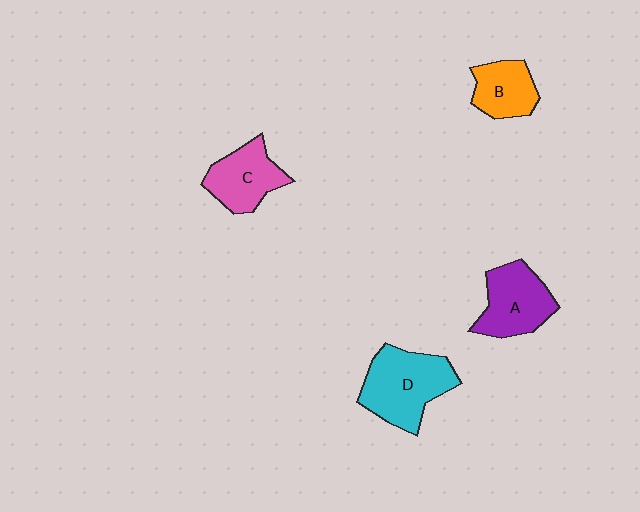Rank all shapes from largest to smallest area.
From largest to smallest: D (cyan), A (purple), C (pink), B (orange).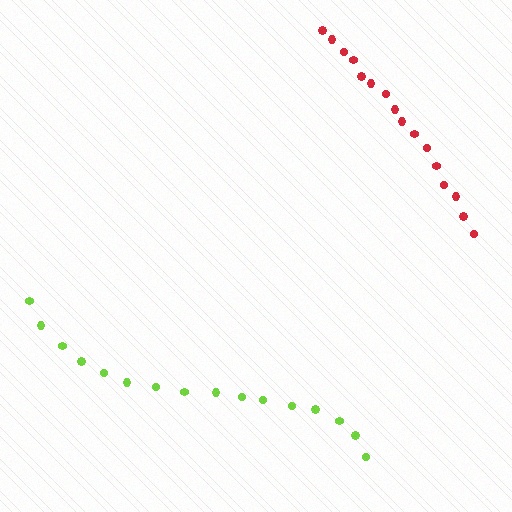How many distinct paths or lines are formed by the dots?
There are 2 distinct paths.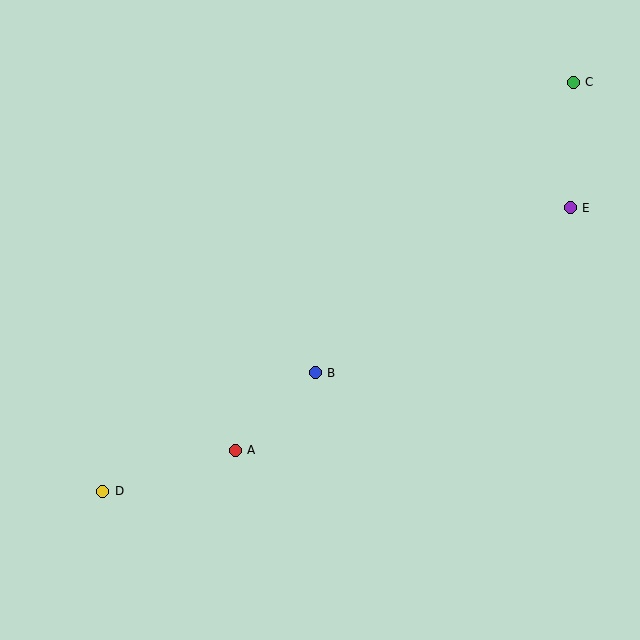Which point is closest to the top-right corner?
Point C is closest to the top-right corner.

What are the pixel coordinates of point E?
Point E is at (570, 208).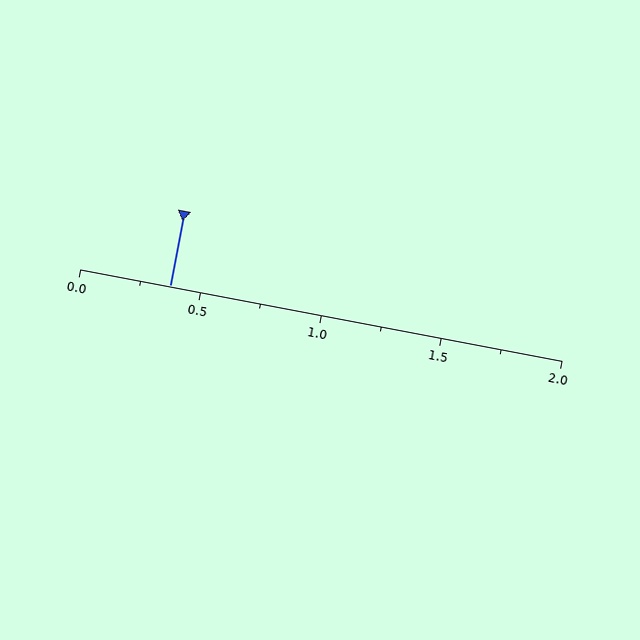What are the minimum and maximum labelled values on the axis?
The axis runs from 0.0 to 2.0.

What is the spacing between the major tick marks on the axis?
The major ticks are spaced 0.5 apart.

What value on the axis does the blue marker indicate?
The marker indicates approximately 0.38.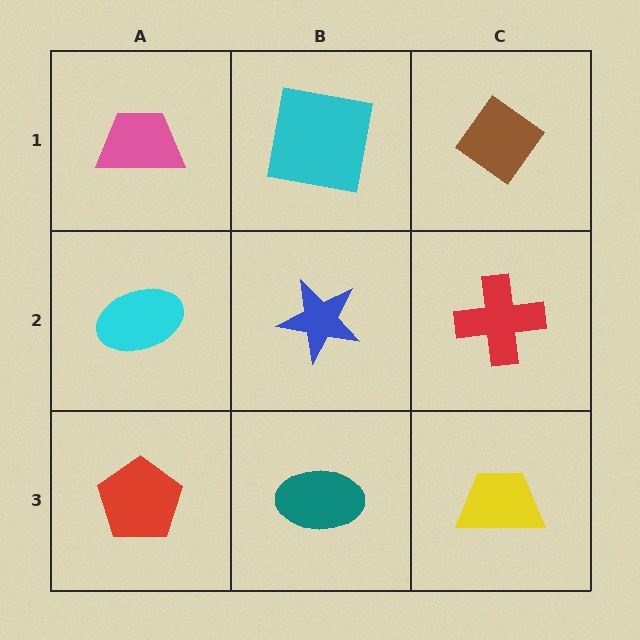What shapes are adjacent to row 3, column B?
A blue star (row 2, column B), a red pentagon (row 3, column A), a yellow trapezoid (row 3, column C).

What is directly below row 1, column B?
A blue star.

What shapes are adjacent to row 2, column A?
A pink trapezoid (row 1, column A), a red pentagon (row 3, column A), a blue star (row 2, column B).